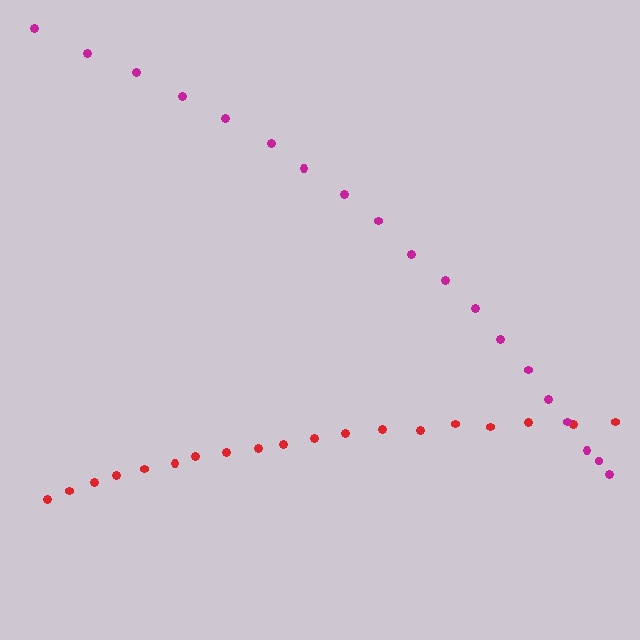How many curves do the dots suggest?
There are 2 distinct paths.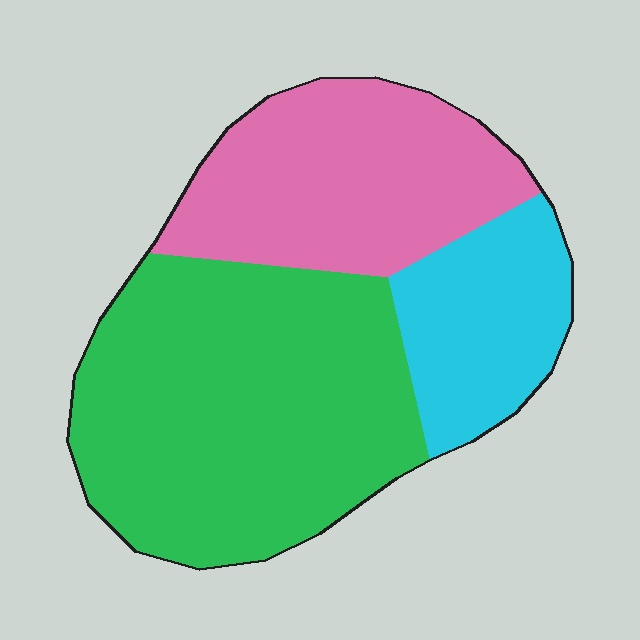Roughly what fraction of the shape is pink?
Pink takes up between a sixth and a third of the shape.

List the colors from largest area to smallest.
From largest to smallest: green, pink, cyan.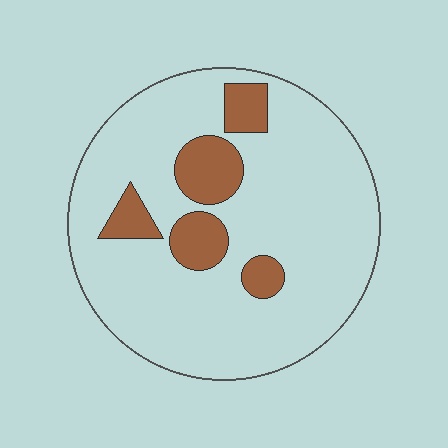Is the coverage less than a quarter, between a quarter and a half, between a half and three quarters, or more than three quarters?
Less than a quarter.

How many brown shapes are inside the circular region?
5.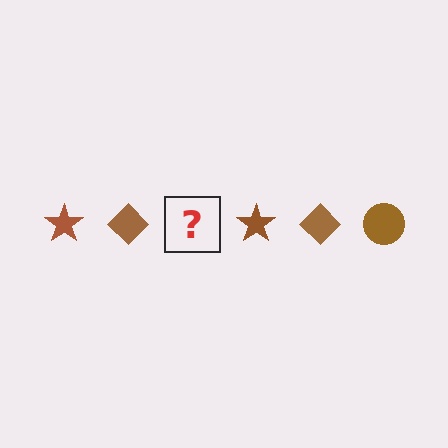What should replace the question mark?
The question mark should be replaced with a brown circle.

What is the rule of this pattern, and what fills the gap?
The rule is that the pattern cycles through star, diamond, circle shapes in brown. The gap should be filled with a brown circle.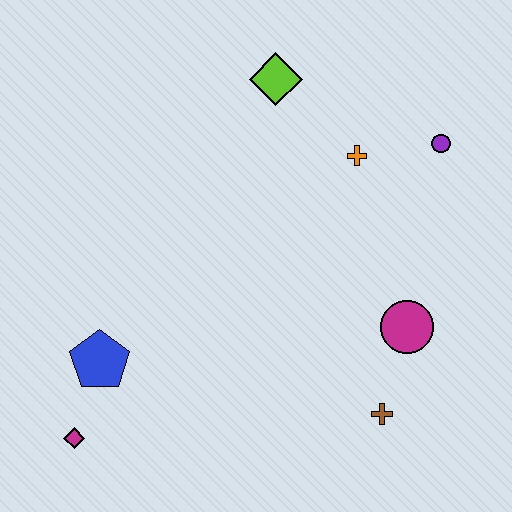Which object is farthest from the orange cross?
The magenta diamond is farthest from the orange cross.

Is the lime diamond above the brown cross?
Yes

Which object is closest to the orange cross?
The purple circle is closest to the orange cross.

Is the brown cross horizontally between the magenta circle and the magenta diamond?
Yes